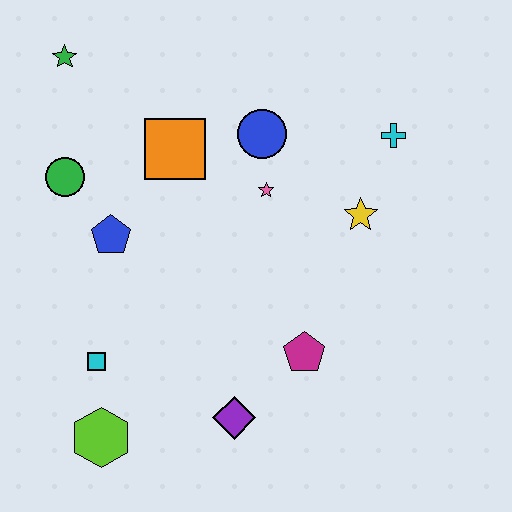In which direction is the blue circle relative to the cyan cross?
The blue circle is to the left of the cyan cross.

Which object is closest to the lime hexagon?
The cyan square is closest to the lime hexagon.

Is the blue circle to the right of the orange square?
Yes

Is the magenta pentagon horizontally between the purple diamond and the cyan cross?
Yes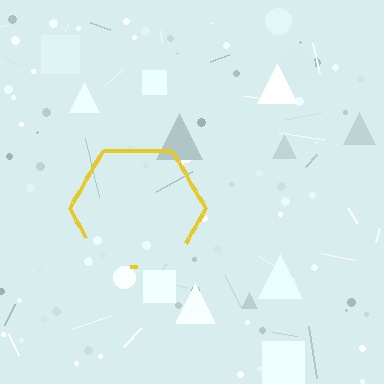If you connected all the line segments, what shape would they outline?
They would outline a hexagon.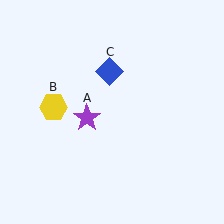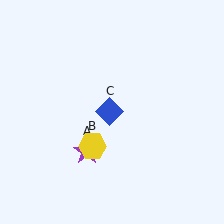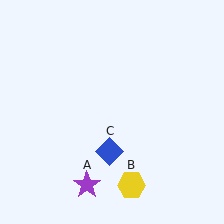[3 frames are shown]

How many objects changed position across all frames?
3 objects changed position: purple star (object A), yellow hexagon (object B), blue diamond (object C).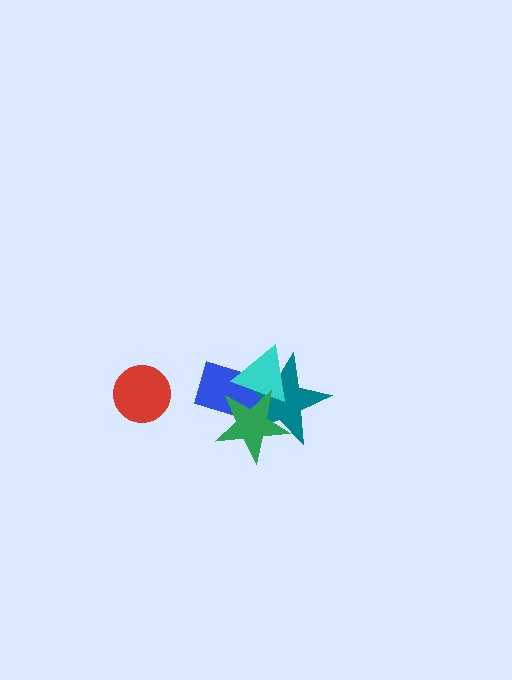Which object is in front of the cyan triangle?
The green star is in front of the cyan triangle.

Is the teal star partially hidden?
Yes, it is partially covered by another shape.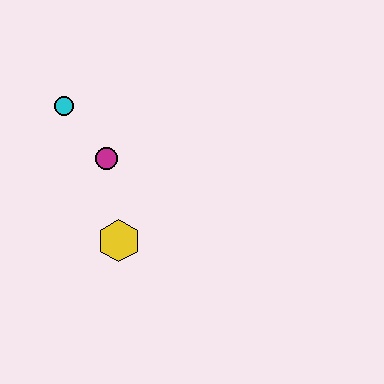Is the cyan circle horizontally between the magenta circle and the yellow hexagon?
No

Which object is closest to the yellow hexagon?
The magenta circle is closest to the yellow hexagon.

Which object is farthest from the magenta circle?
The yellow hexagon is farthest from the magenta circle.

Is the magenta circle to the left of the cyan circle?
No